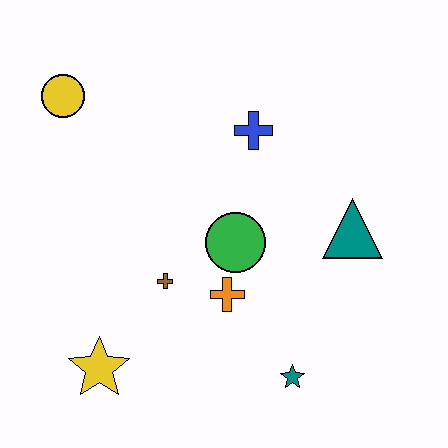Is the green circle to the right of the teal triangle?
No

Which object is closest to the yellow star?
The brown cross is closest to the yellow star.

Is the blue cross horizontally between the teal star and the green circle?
Yes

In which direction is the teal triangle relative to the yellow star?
The teal triangle is to the right of the yellow star.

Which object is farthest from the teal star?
The yellow circle is farthest from the teal star.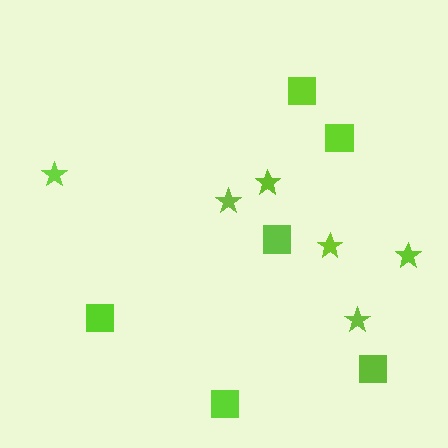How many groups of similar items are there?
There are 2 groups: one group of squares (6) and one group of stars (6).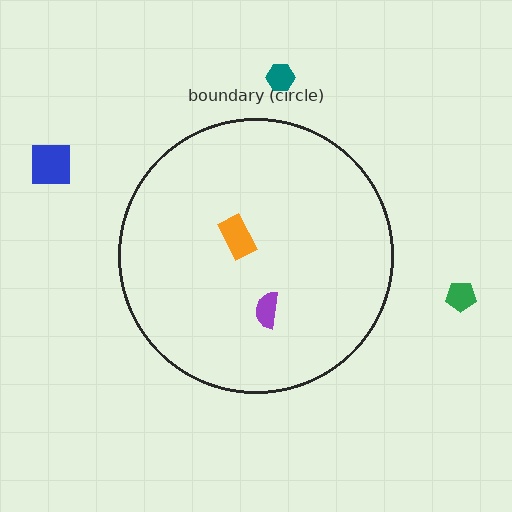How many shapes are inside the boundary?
2 inside, 3 outside.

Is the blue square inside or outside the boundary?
Outside.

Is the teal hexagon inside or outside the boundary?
Outside.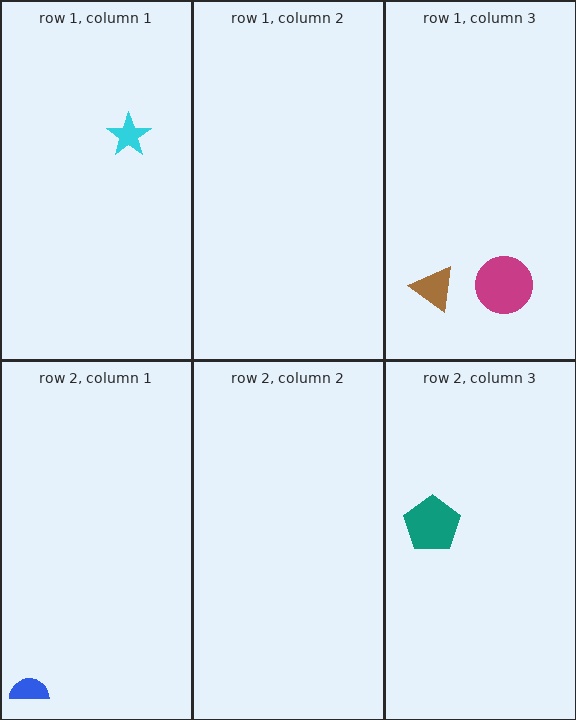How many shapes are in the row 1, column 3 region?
2.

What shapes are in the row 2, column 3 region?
The teal pentagon.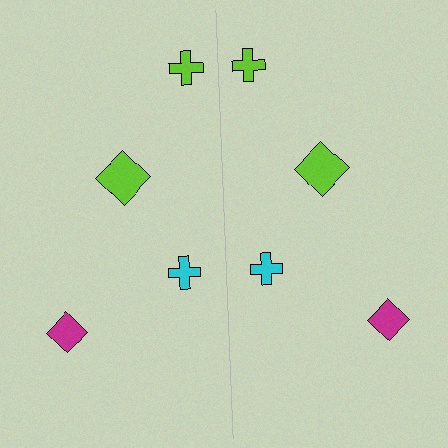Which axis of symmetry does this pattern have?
The pattern has a vertical axis of symmetry running through the center of the image.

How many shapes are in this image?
There are 8 shapes in this image.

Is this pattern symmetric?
Yes, this pattern has bilateral (reflection) symmetry.